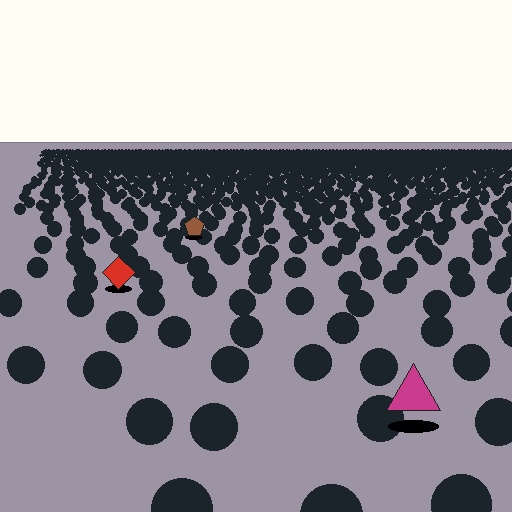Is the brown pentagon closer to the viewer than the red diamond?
No. The red diamond is closer — you can tell from the texture gradient: the ground texture is coarser near it.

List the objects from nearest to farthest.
From nearest to farthest: the magenta triangle, the red diamond, the brown pentagon.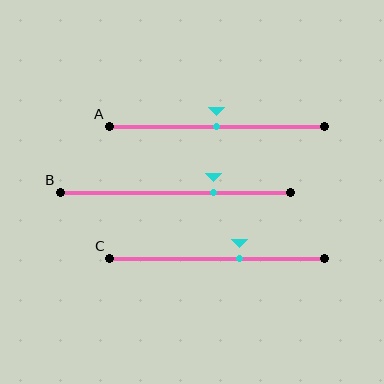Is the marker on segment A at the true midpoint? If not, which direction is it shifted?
Yes, the marker on segment A is at the true midpoint.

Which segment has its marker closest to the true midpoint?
Segment A has its marker closest to the true midpoint.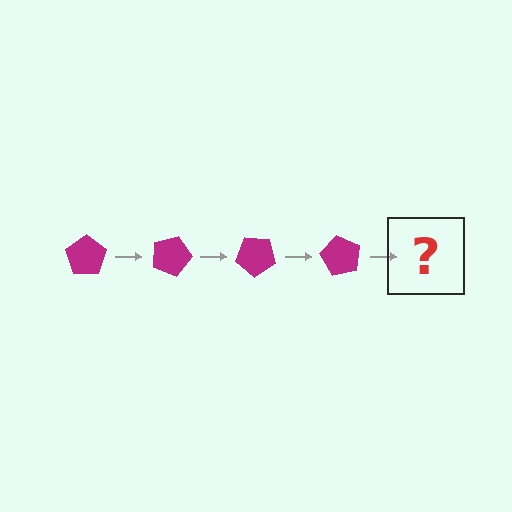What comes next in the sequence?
The next element should be a magenta pentagon rotated 80 degrees.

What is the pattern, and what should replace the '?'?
The pattern is that the pentagon rotates 20 degrees each step. The '?' should be a magenta pentagon rotated 80 degrees.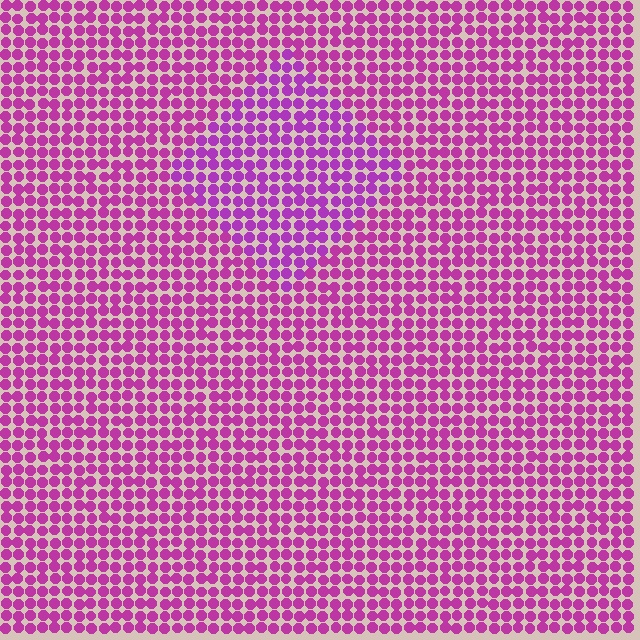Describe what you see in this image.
The image is filled with small magenta elements in a uniform arrangement. A diamond-shaped region is visible where the elements are tinted to a slightly different hue, forming a subtle color boundary.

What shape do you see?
I see a diamond.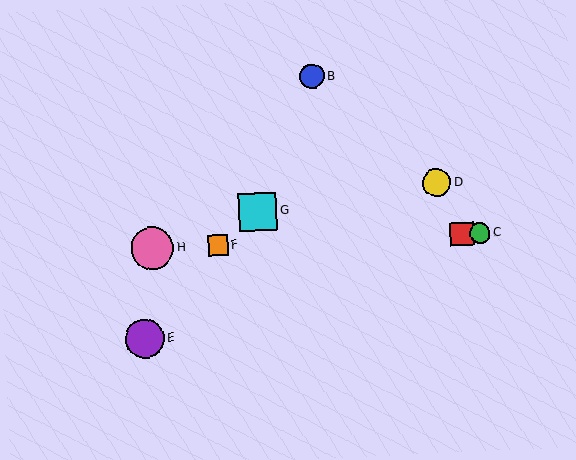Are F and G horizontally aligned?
No, F is at y≈245 and G is at y≈212.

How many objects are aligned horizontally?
4 objects (A, C, F, H) are aligned horizontally.